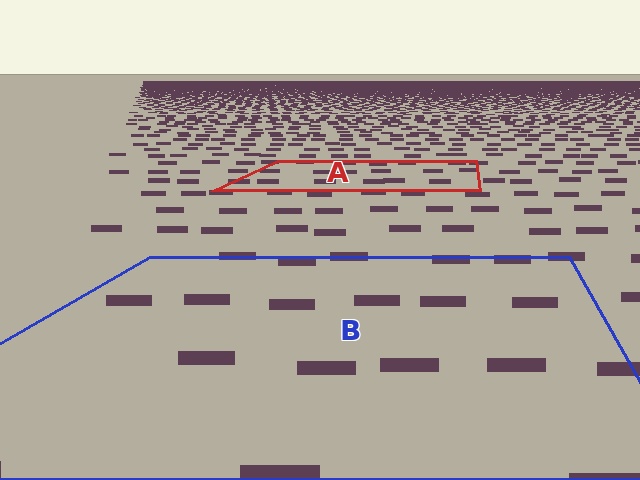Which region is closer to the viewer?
Region B is closer. The texture elements there are larger and more spread out.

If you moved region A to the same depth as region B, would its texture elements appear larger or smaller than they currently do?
They would appear larger. At a closer depth, the same texture elements are projected at a bigger on-screen size.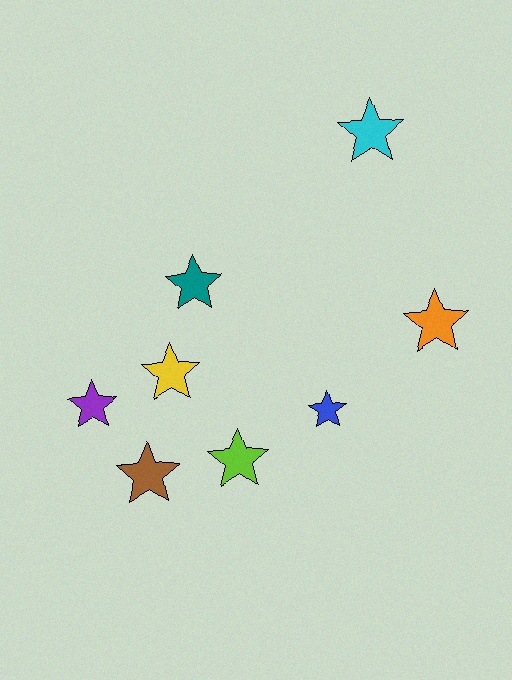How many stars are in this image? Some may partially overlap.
There are 8 stars.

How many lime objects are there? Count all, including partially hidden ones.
There is 1 lime object.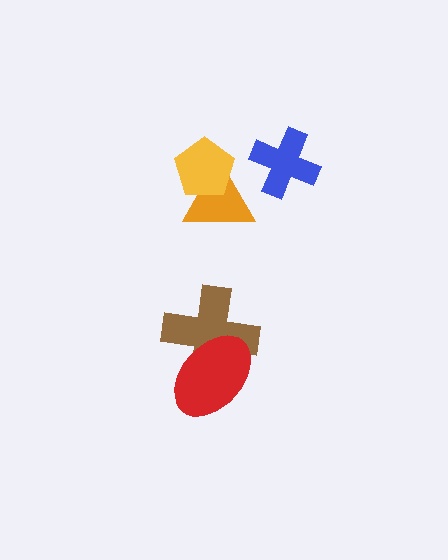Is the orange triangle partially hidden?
Yes, it is partially covered by another shape.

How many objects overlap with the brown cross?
1 object overlaps with the brown cross.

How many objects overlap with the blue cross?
0 objects overlap with the blue cross.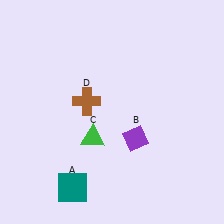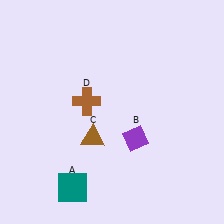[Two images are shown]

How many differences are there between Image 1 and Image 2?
There is 1 difference between the two images.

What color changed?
The triangle (C) changed from green in Image 1 to brown in Image 2.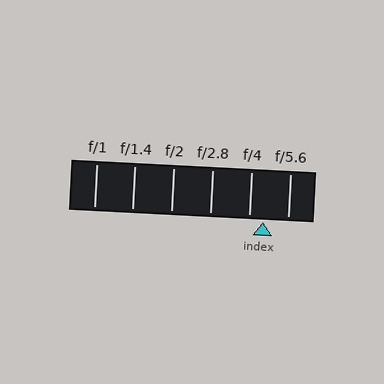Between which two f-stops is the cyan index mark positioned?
The index mark is between f/4 and f/5.6.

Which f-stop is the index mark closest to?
The index mark is closest to f/4.